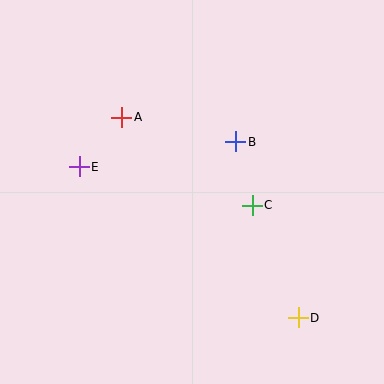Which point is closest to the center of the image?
Point C at (252, 205) is closest to the center.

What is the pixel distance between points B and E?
The distance between B and E is 158 pixels.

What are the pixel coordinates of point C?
Point C is at (252, 205).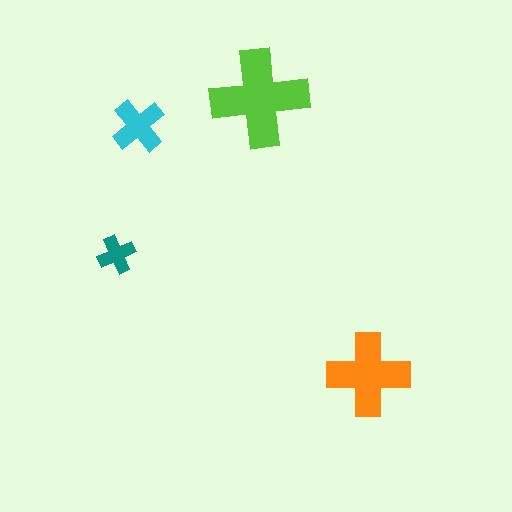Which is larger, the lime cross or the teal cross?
The lime one.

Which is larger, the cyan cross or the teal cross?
The cyan one.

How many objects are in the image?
There are 4 objects in the image.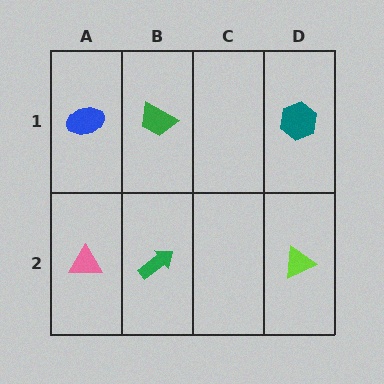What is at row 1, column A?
A blue ellipse.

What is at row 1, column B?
A green trapezoid.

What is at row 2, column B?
A green arrow.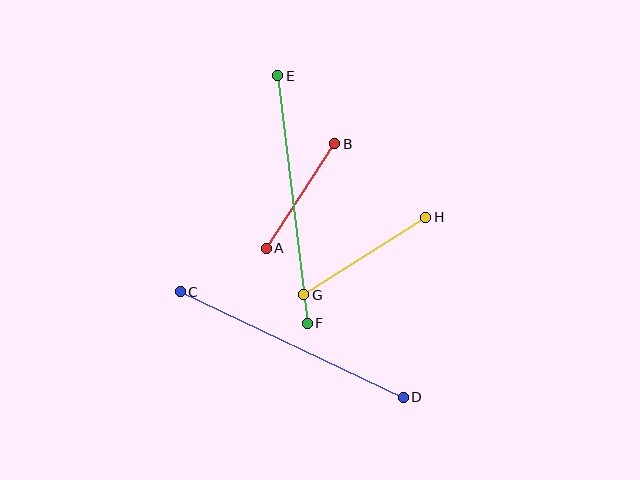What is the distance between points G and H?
The distance is approximately 144 pixels.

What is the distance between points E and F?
The distance is approximately 249 pixels.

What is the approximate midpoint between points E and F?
The midpoint is at approximately (292, 199) pixels.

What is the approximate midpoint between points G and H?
The midpoint is at approximately (365, 256) pixels.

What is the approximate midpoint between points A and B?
The midpoint is at approximately (300, 196) pixels.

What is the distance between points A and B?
The distance is approximately 125 pixels.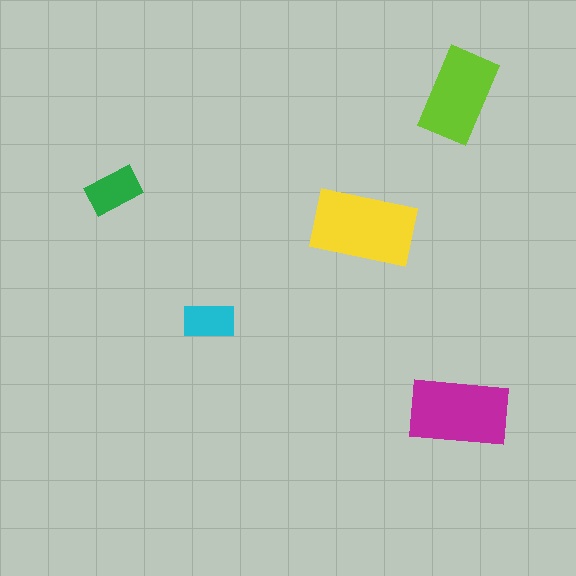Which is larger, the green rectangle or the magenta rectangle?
The magenta one.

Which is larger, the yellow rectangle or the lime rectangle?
The yellow one.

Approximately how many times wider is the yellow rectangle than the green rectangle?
About 2 times wider.